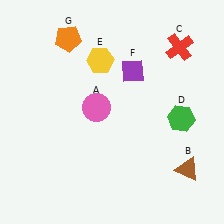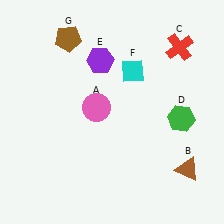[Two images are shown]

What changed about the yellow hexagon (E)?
In Image 1, E is yellow. In Image 2, it changed to purple.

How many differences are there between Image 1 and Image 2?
There are 3 differences between the two images.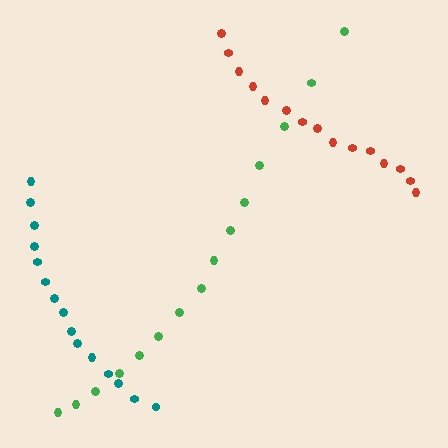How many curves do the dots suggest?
There are 3 distinct paths.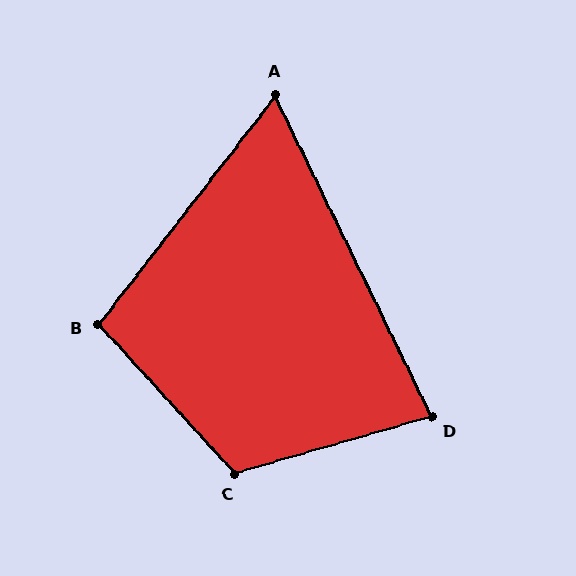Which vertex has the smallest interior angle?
A, at approximately 64 degrees.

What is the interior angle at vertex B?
Approximately 100 degrees (obtuse).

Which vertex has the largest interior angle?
C, at approximately 116 degrees.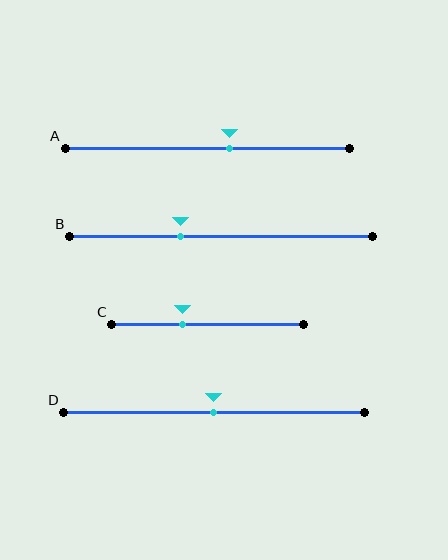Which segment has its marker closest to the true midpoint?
Segment D has its marker closest to the true midpoint.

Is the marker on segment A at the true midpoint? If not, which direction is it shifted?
No, the marker on segment A is shifted to the right by about 8% of the segment length.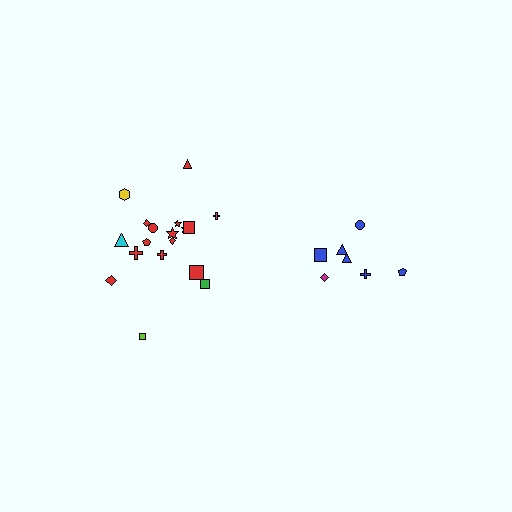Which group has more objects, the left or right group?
The left group.